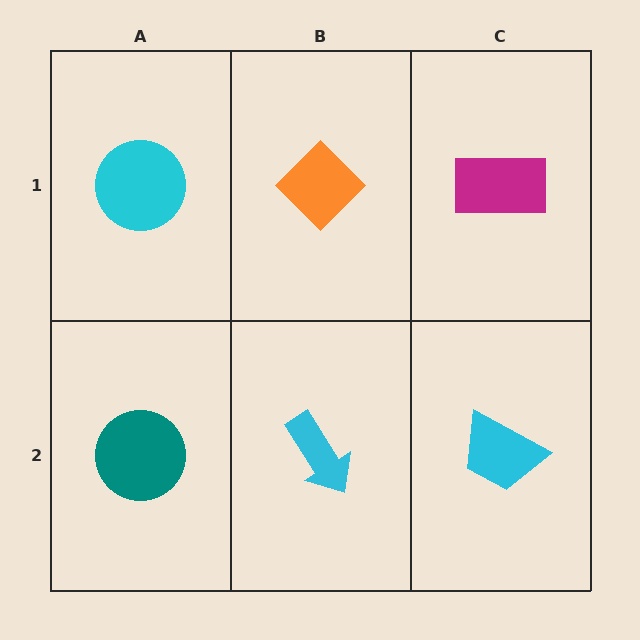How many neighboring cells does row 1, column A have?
2.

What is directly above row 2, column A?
A cyan circle.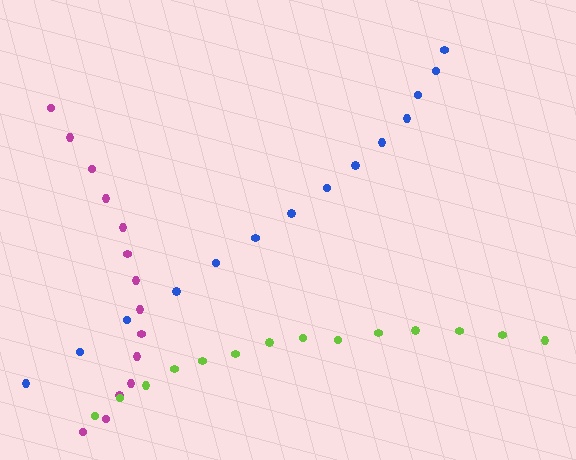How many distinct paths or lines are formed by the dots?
There are 3 distinct paths.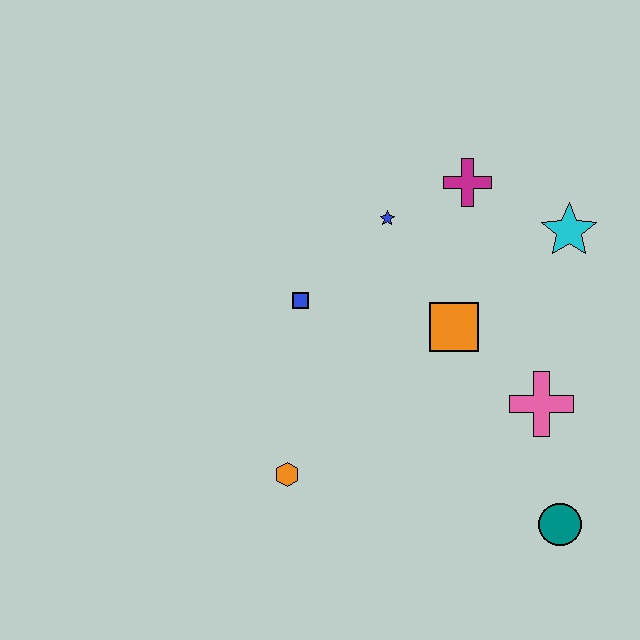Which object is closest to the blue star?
The magenta cross is closest to the blue star.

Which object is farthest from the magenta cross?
The teal circle is farthest from the magenta cross.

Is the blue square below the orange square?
No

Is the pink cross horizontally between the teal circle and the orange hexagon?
Yes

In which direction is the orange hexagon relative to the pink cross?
The orange hexagon is to the left of the pink cross.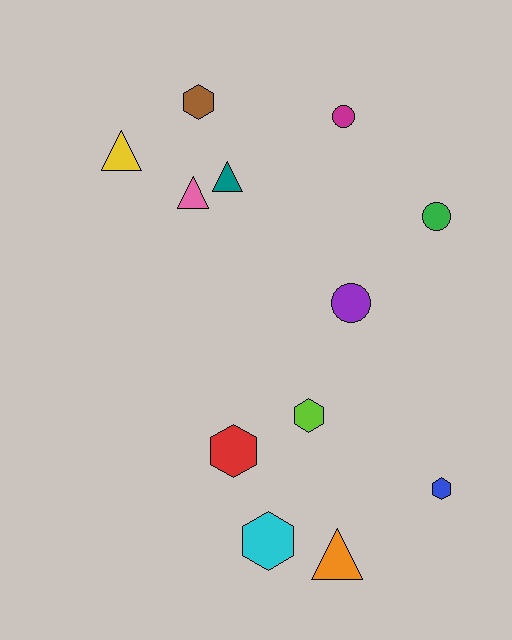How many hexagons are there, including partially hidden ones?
There are 5 hexagons.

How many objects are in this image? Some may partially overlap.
There are 12 objects.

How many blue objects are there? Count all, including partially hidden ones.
There is 1 blue object.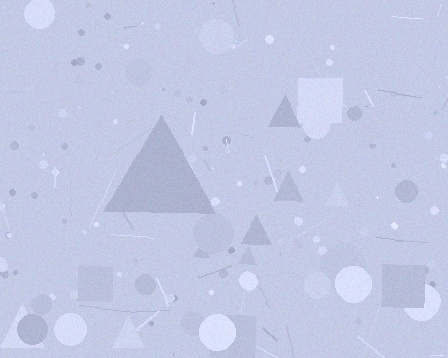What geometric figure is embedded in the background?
A triangle is embedded in the background.